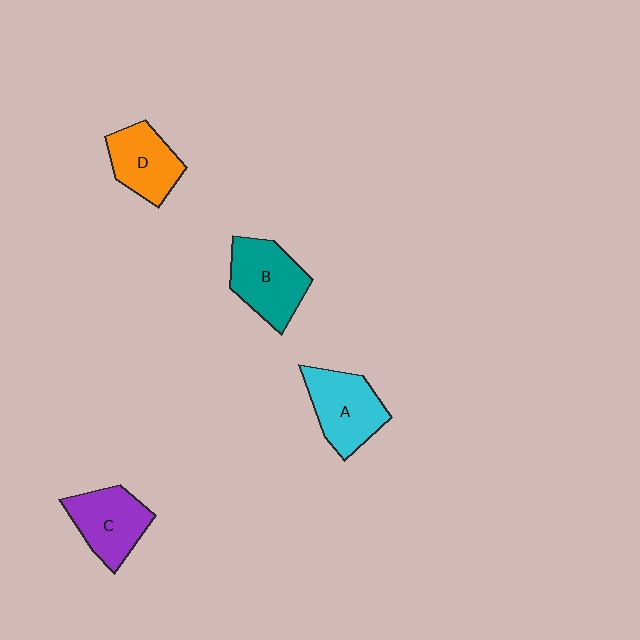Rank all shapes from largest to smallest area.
From largest to smallest: B (teal), A (cyan), C (purple), D (orange).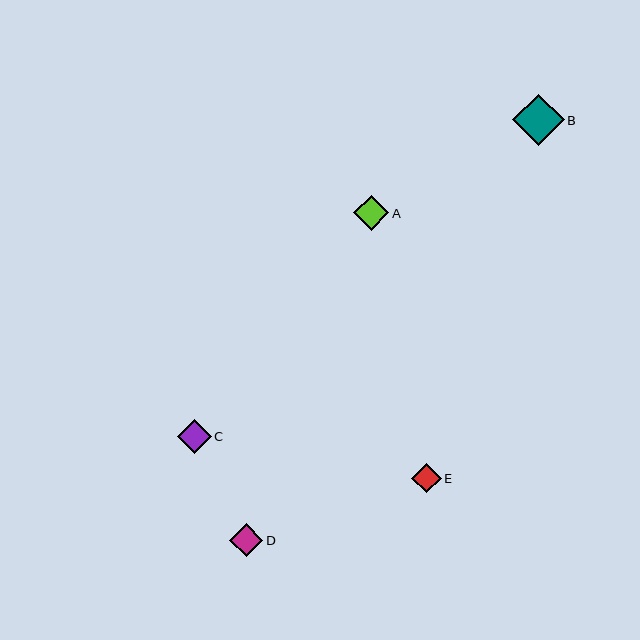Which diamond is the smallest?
Diamond E is the smallest with a size of approximately 30 pixels.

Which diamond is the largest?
Diamond B is the largest with a size of approximately 51 pixels.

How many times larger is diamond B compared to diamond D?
Diamond B is approximately 1.6 times the size of diamond D.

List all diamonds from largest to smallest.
From largest to smallest: B, A, C, D, E.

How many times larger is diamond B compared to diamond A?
Diamond B is approximately 1.5 times the size of diamond A.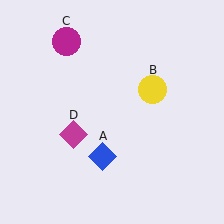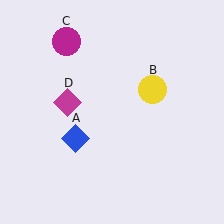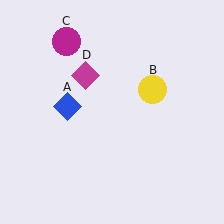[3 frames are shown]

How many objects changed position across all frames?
2 objects changed position: blue diamond (object A), magenta diamond (object D).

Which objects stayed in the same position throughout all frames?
Yellow circle (object B) and magenta circle (object C) remained stationary.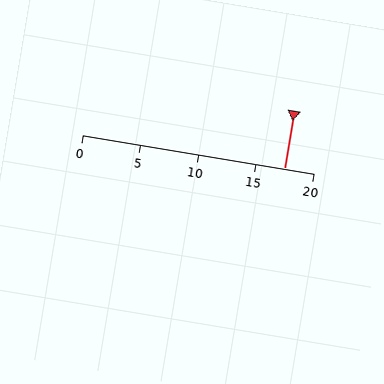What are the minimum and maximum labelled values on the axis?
The axis runs from 0 to 20.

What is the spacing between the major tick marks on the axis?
The major ticks are spaced 5 apart.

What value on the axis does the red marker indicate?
The marker indicates approximately 17.5.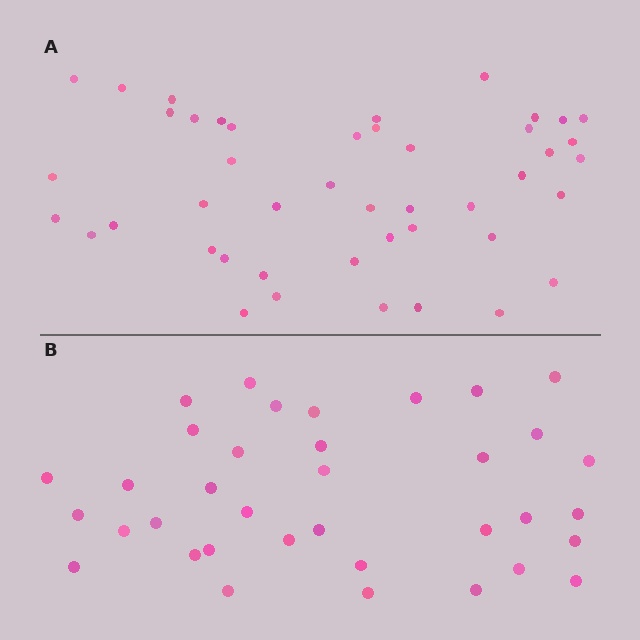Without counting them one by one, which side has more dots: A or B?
Region A (the top region) has more dots.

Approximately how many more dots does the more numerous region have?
Region A has roughly 8 or so more dots than region B.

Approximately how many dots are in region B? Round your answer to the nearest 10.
About 40 dots. (The exact count is 36, which rounds to 40.)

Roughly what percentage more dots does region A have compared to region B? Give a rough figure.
About 25% more.